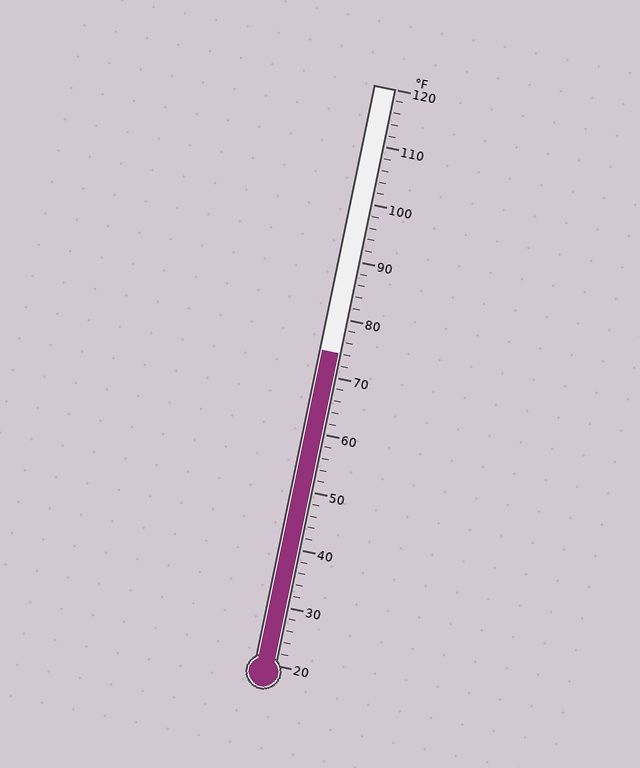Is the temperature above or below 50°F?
The temperature is above 50°F.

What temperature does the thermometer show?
The thermometer shows approximately 74°F.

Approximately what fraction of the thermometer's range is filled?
The thermometer is filled to approximately 55% of its range.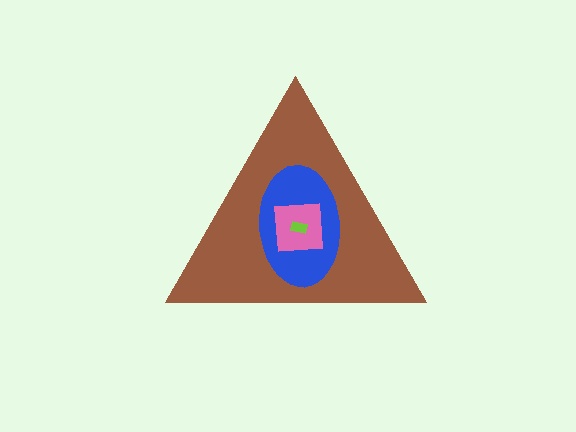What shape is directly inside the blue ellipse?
The pink square.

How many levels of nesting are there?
4.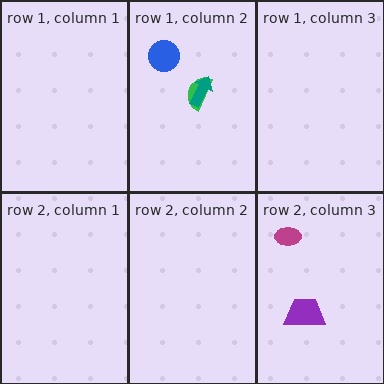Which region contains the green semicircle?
The row 1, column 2 region.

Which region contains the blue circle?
The row 1, column 2 region.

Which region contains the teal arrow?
The row 1, column 2 region.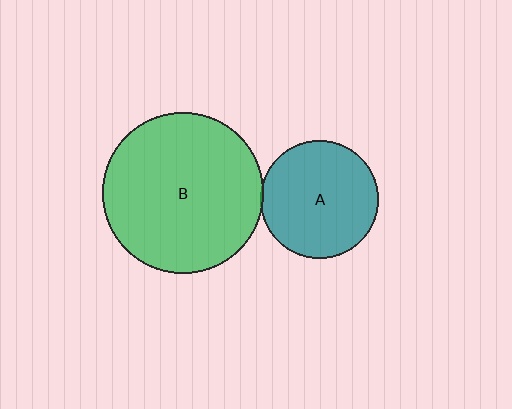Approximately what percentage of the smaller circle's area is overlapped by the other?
Approximately 5%.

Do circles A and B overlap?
Yes.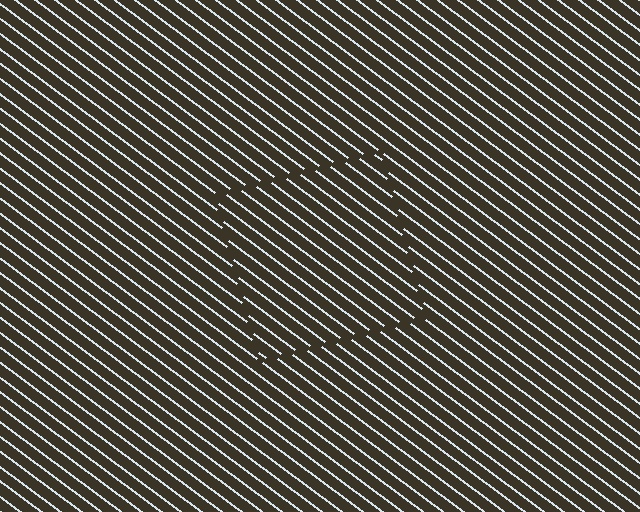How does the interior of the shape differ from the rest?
The interior of the shape contains the same grating, shifted by half a period — the contour is defined by the phase discontinuity where line-ends from the inner and outer gratings abut.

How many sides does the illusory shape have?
4 sides — the line-ends trace a square.